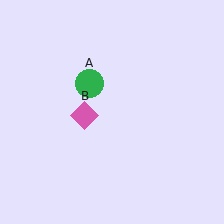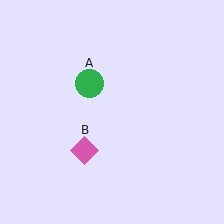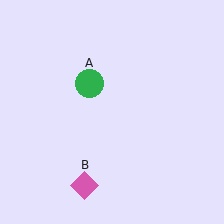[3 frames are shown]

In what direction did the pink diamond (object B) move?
The pink diamond (object B) moved down.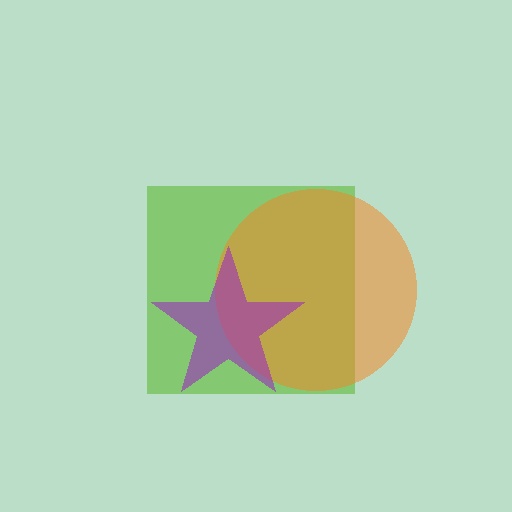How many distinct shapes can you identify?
There are 3 distinct shapes: a lime square, an orange circle, a purple star.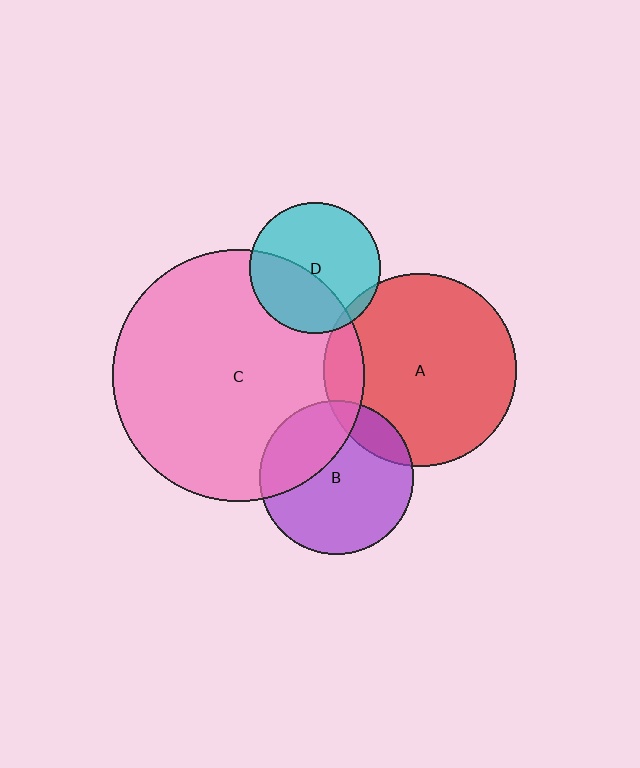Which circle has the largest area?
Circle C (pink).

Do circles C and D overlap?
Yes.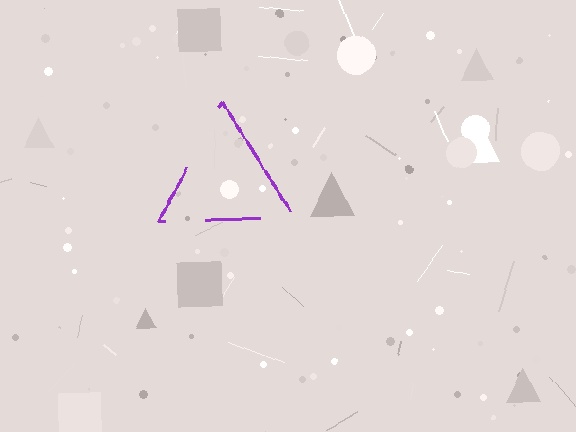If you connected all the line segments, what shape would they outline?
They would outline a triangle.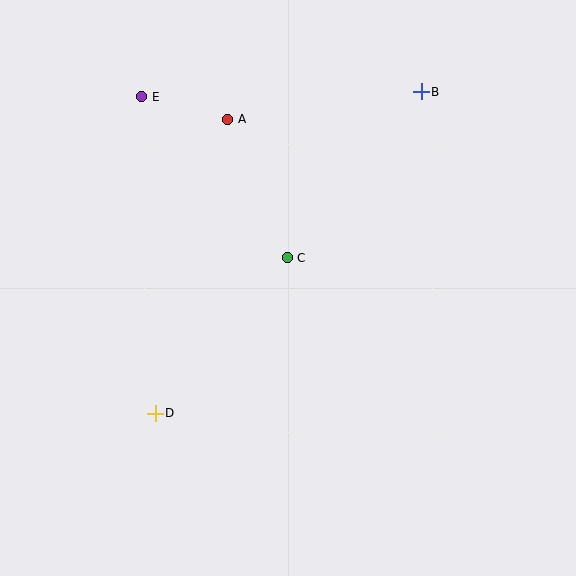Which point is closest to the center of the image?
Point C at (287, 258) is closest to the center.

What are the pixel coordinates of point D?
Point D is at (155, 413).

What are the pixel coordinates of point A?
Point A is at (228, 119).